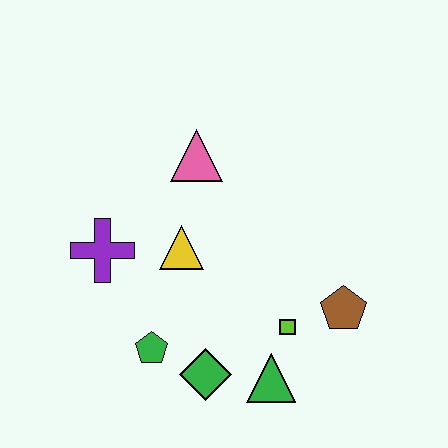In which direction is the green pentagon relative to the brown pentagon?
The green pentagon is to the left of the brown pentagon.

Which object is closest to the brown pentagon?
The lime square is closest to the brown pentagon.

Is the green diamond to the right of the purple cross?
Yes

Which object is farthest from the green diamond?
The pink triangle is farthest from the green diamond.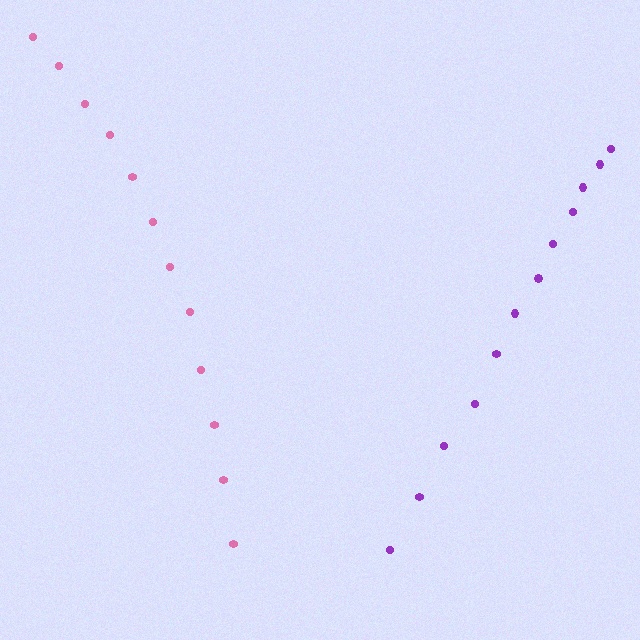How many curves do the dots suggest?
There are 2 distinct paths.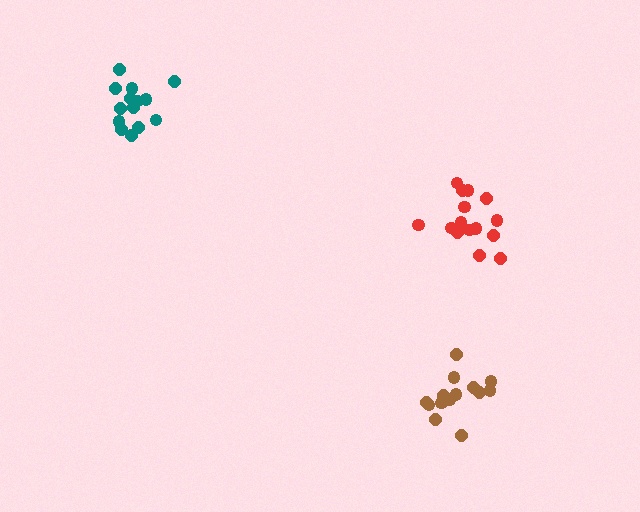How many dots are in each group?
Group 1: 15 dots, Group 2: 14 dots, Group 3: 14 dots (43 total).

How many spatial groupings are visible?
There are 3 spatial groupings.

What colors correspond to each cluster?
The clusters are colored: red, teal, brown.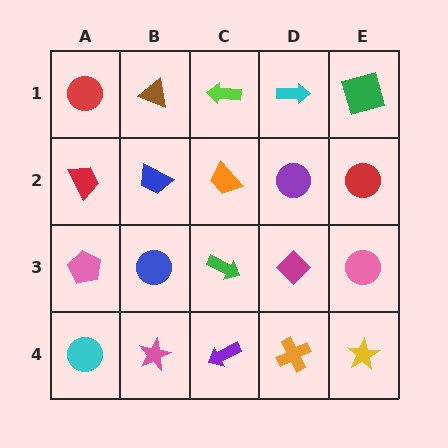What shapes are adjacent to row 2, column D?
A cyan arrow (row 1, column D), a magenta diamond (row 3, column D), an orange trapezoid (row 2, column C), a red circle (row 2, column E).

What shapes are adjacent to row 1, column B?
A blue trapezoid (row 2, column B), a red circle (row 1, column A), a lime arrow (row 1, column C).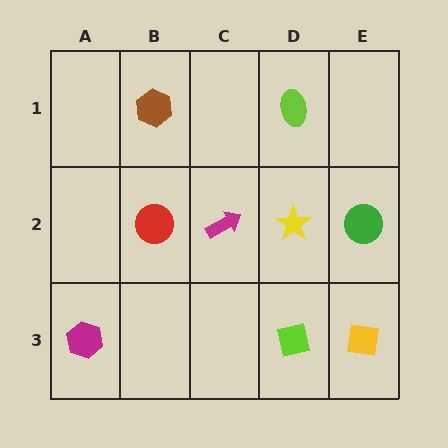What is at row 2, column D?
A yellow star.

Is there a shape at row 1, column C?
No, that cell is empty.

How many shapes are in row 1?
2 shapes.